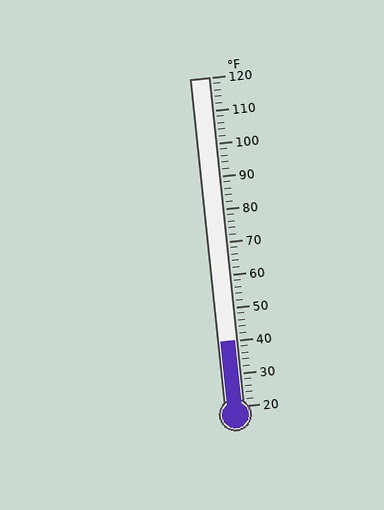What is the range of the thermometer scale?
The thermometer scale ranges from 20°F to 120°F.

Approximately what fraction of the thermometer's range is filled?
The thermometer is filled to approximately 20% of its range.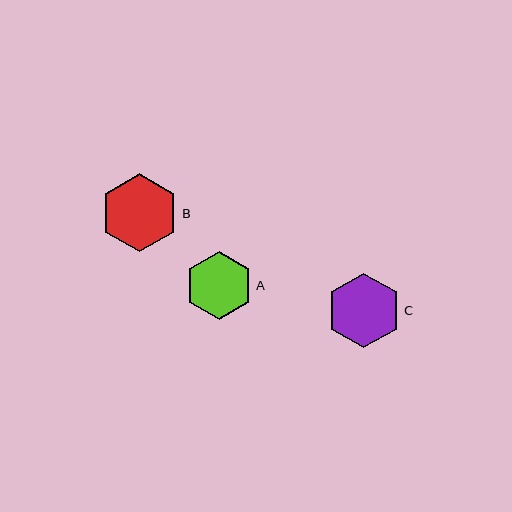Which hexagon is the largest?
Hexagon B is the largest with a size of approximately 78 pixels.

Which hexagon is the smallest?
Hexagon A is the smallest with a size of approximately 68 pixels.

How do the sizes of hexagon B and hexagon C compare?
Hexagon B and hexagon C are approximately the same size.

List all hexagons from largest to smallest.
From largest to smallest: B, C, A.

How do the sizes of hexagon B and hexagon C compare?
Hexagon B and hexagon C are approximately the same size.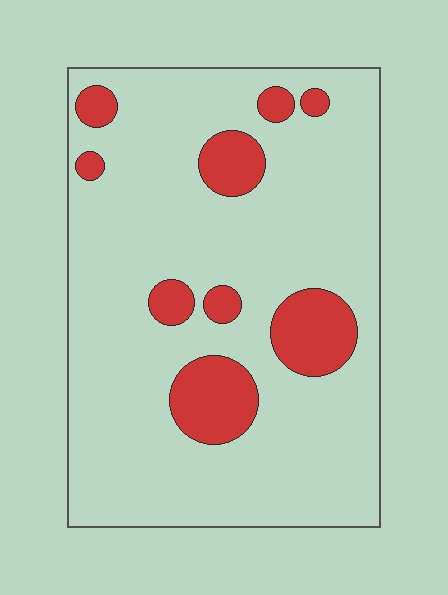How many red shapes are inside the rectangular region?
9.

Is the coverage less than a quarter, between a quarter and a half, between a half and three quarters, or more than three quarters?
Less than a quarter.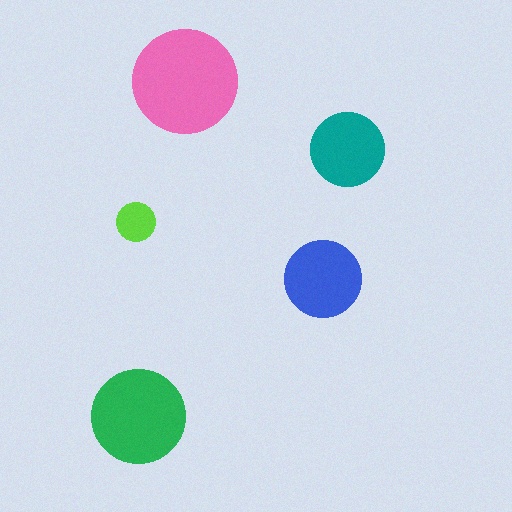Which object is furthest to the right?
The teal circle is rightmost.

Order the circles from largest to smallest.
the pink one, the green one, the blue one, the teal one, the lime one.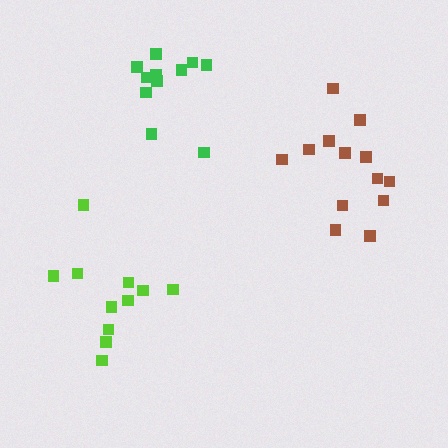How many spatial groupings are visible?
There are 3 spatial groupings.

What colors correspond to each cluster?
The clusters are colored: green, brown, lime.